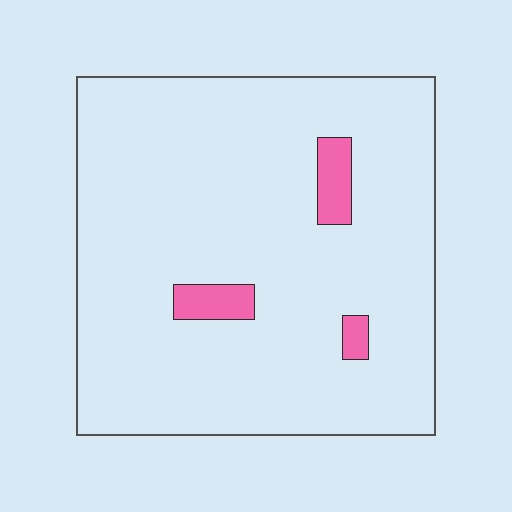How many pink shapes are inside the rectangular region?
3.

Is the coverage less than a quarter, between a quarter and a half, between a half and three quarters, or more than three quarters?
Less than a quarter.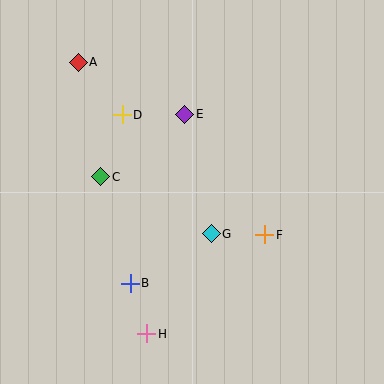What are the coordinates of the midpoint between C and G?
The midpoint between C and G is at (156, 205).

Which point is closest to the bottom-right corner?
Point F is closest to the bottom-right corner.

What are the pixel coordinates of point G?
Point G is at (211, 234).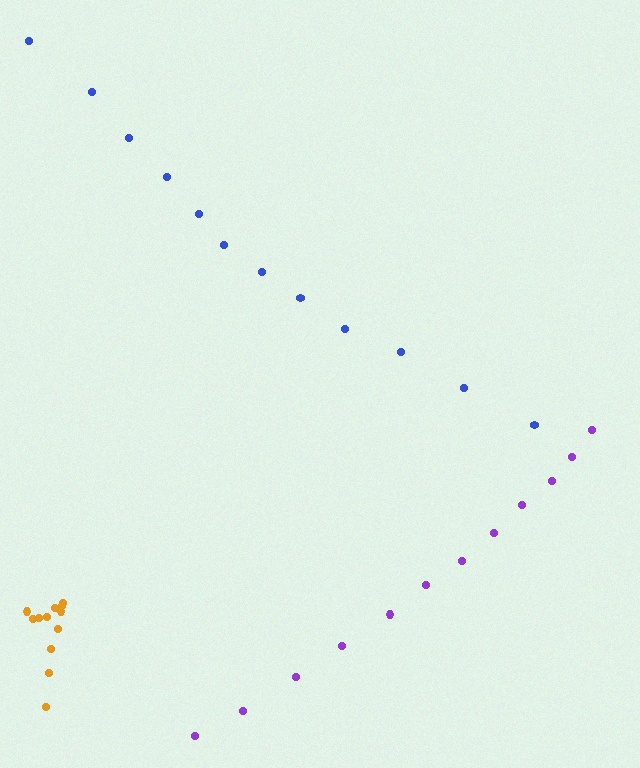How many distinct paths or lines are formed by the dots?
There are 3 distinct paths.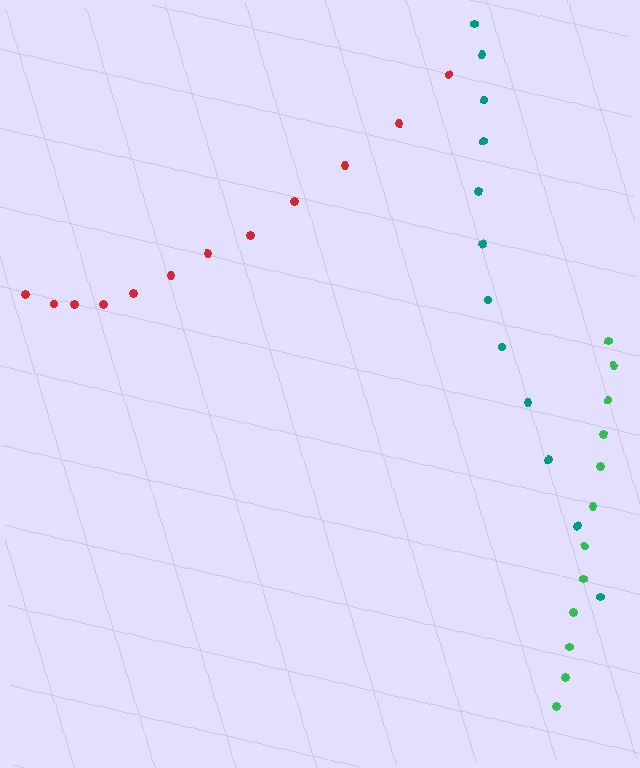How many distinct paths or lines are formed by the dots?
There are 3 distinct paths.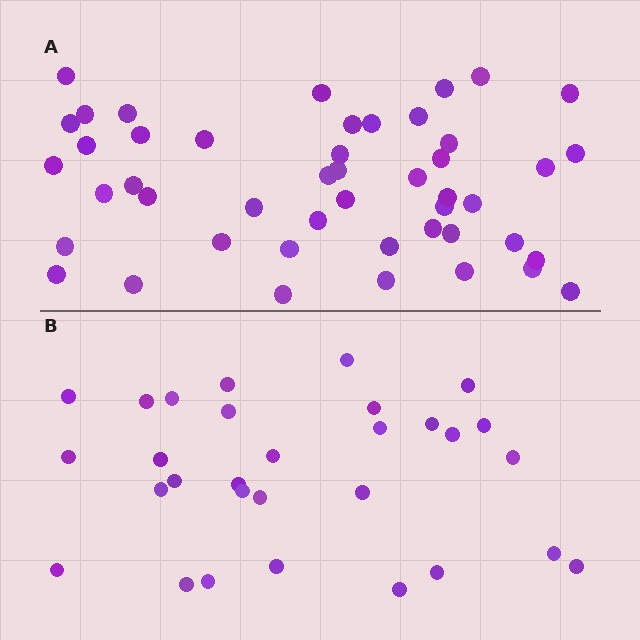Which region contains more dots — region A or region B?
Region A (the top region) has more dots.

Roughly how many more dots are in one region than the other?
Region A has approximately 15 more dots than region B.